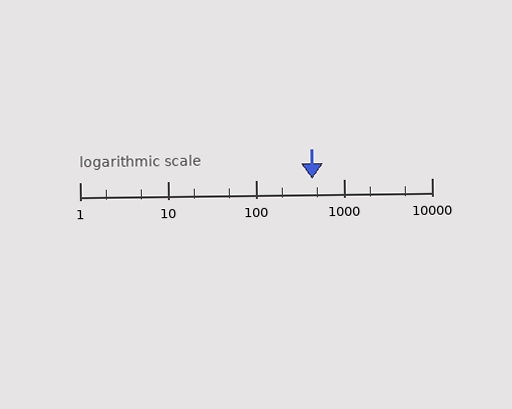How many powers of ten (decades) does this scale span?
The scale spans 4 decades, from 1 to 10000.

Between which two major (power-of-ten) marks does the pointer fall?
The pointer is between 100 and 1000.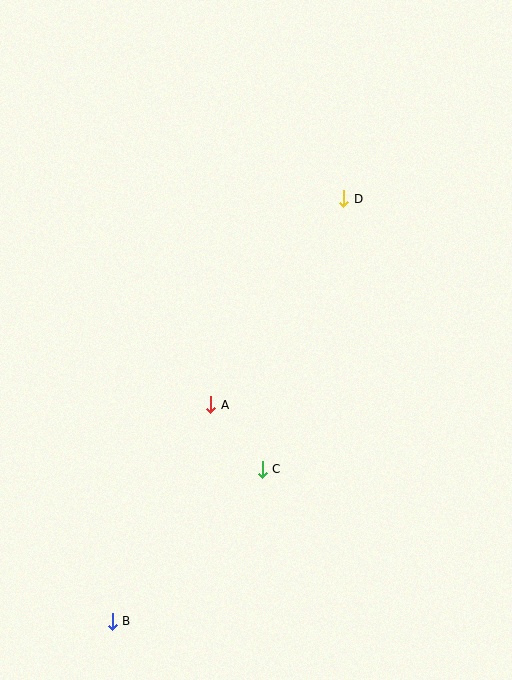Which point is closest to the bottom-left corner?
Point B is closest to the bottom-left corner.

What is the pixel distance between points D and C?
The distance between D and C is 282 pixels.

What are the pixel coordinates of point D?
Point D is at (344, 199).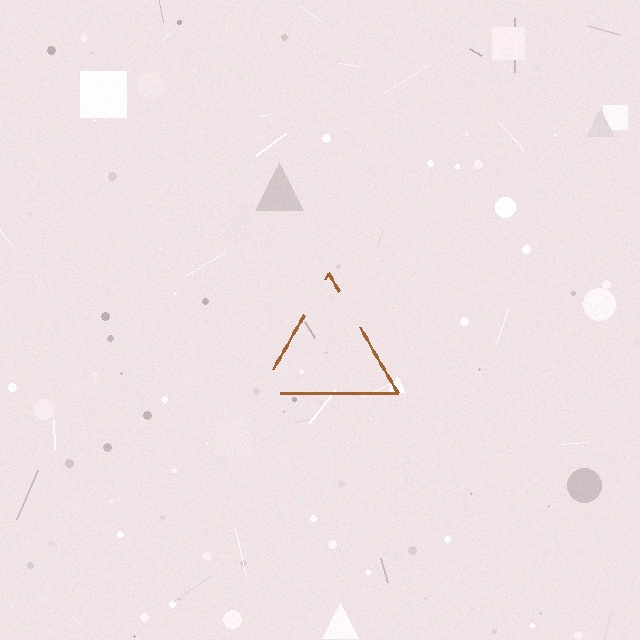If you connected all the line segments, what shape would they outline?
They would outline a triangle.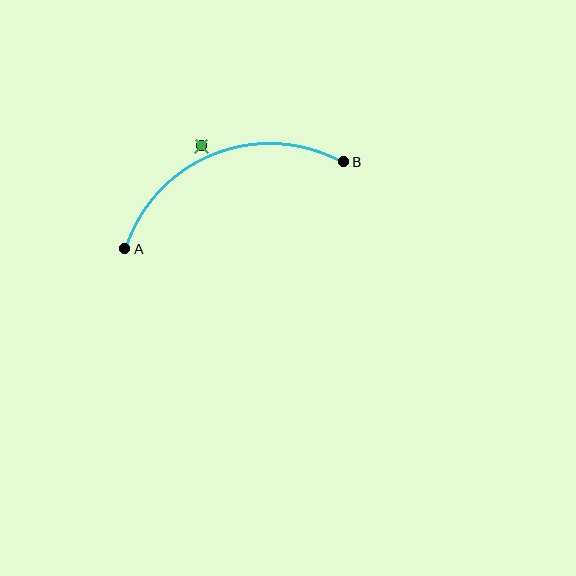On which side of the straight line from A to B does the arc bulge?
The arc bulges above the straight line connecting A and B.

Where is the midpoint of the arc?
The arc midpoint is the point on the curve farthest from the straight line joining A and B. It sits above that line.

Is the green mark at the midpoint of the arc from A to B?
No — the green mark does not lie on the arc at all. It sits slightly outside the curve.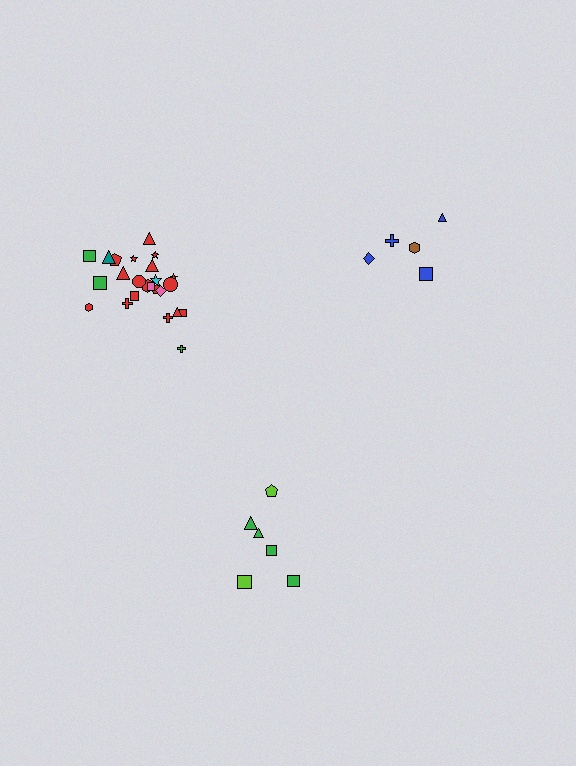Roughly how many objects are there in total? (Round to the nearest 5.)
Roughly 35 objects in total.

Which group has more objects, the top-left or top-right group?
The top-left group.